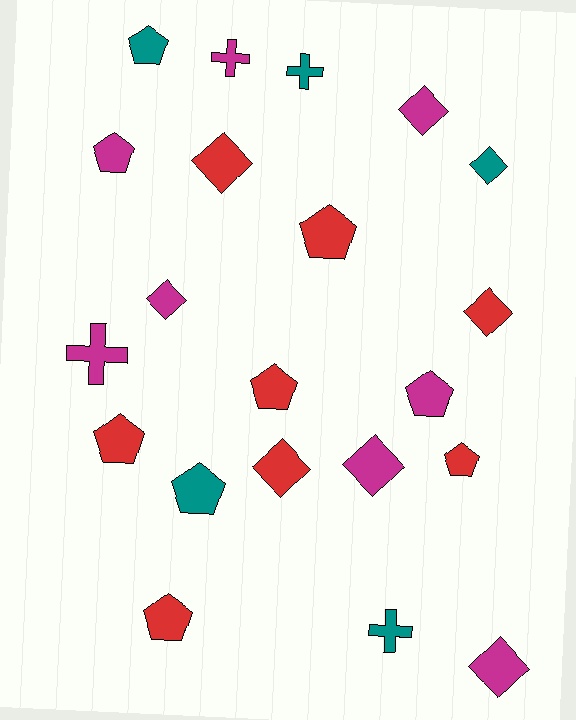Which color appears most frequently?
Magenta, with 8 objects.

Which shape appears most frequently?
Pentagon, with 9 objects.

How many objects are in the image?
There are 21 objects.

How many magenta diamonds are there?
There are 4 magenta diamonds.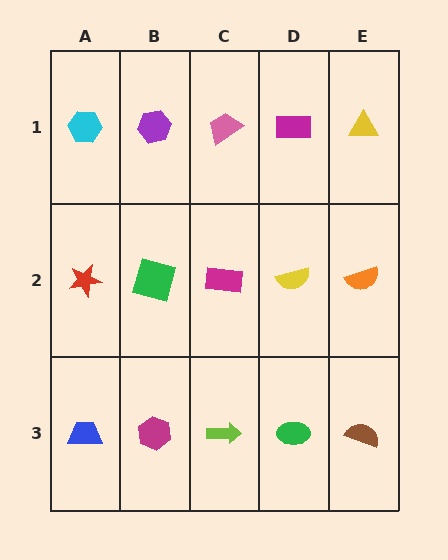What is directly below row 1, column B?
A green square.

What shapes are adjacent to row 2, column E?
A yellow triangle (row 1, column E), a brown semicircle (row 3, column E), a yellow semicircle (row 2, column D).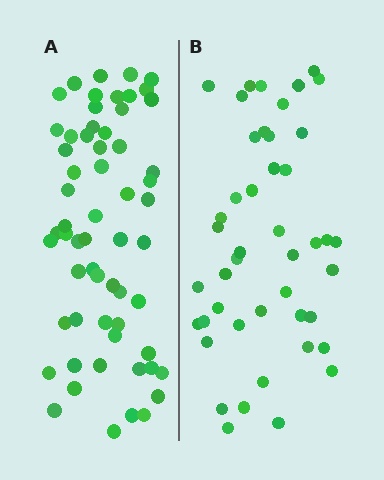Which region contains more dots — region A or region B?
Region A (the left region) has more dots.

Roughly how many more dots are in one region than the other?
Region A has approximately 15 more dots than region B.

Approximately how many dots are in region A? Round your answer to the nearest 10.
About 60 dots.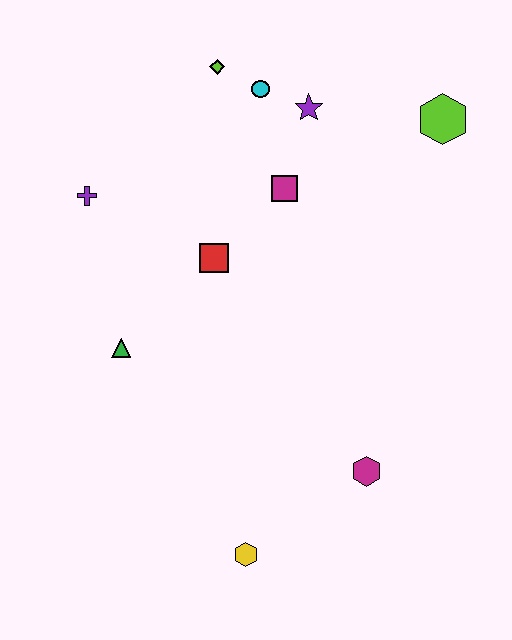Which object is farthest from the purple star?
The yellow hexagon is farthest from the purple star.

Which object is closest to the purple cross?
The red square is closest to the purple cross.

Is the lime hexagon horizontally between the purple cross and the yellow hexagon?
No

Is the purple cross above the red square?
Yes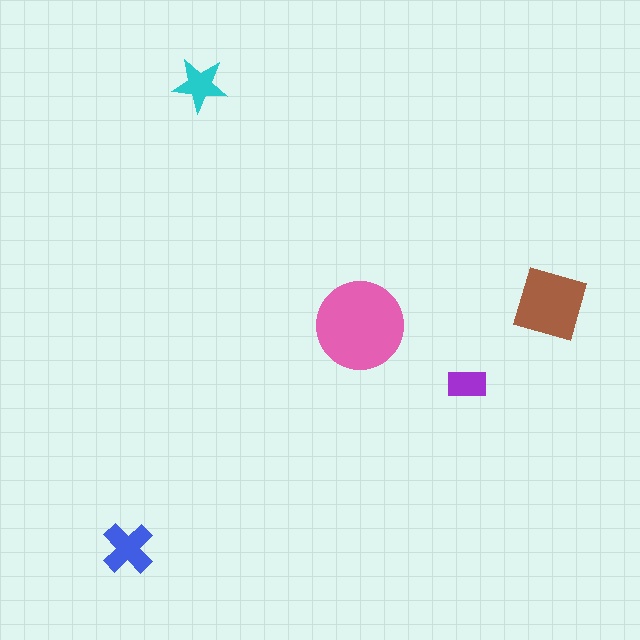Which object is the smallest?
The purple rectangle.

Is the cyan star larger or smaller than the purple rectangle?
Larger.